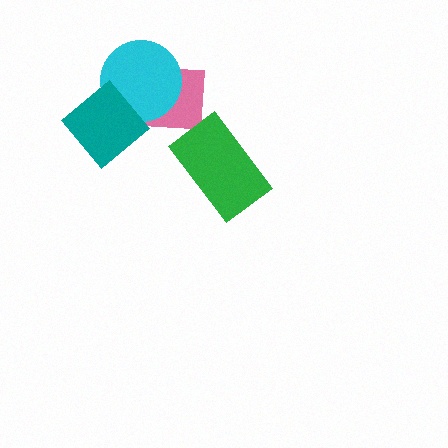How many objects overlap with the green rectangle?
0 objects overlap with the green rectangle.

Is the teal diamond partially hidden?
No, no other shape covers it.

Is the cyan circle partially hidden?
Yes, it is partially covered by another shape.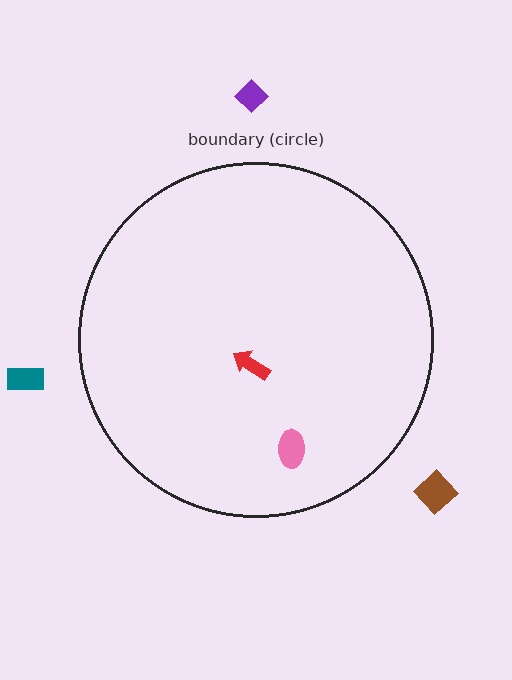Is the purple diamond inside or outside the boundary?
Outside.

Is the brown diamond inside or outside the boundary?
Outside.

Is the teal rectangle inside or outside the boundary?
Outside.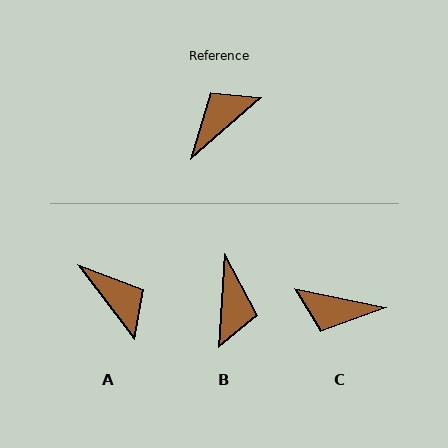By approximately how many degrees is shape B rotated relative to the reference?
Approximately 135 degrees clockwise.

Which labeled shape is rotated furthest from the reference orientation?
B, about 135 degrees away.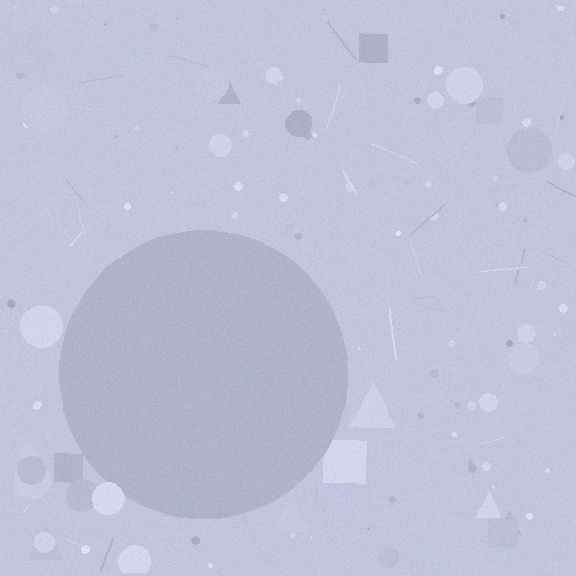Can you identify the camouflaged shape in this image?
The camouflaged shape is a circle.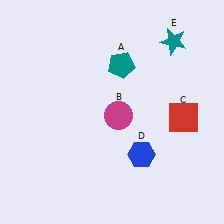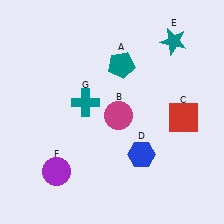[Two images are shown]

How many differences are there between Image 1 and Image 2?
There are 2 differences between the two images.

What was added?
A purple circle (F), a teal cross (G) were added in Image 2.